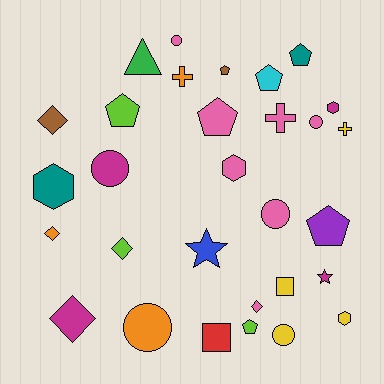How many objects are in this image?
There are 30 objects.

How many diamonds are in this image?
There are 5 diamonds.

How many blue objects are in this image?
There is 1 blue object.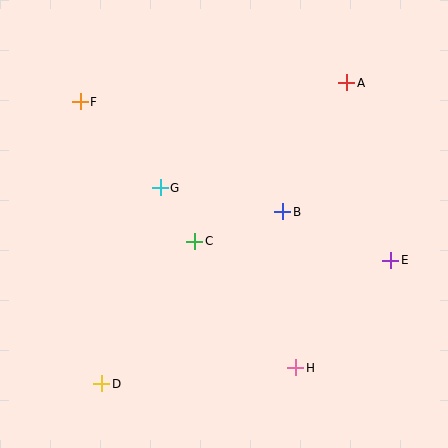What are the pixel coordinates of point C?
Point C is at (195, 241).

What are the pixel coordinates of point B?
Point B is at (283, 212).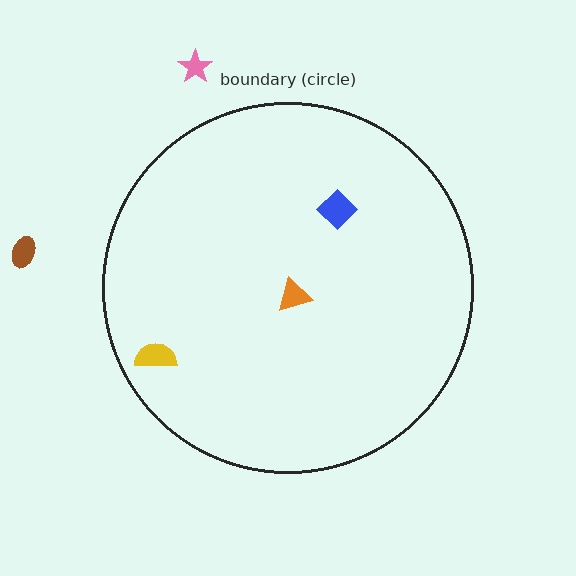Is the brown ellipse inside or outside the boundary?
Outside.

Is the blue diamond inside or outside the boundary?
Inside.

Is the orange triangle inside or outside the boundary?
Inside.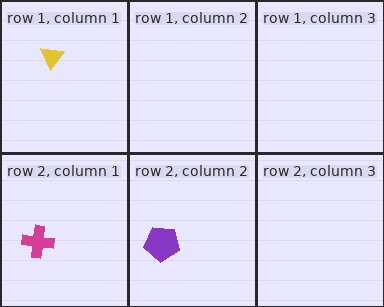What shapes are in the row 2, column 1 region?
The magenta cross.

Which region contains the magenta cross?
The row 2, column 1 region.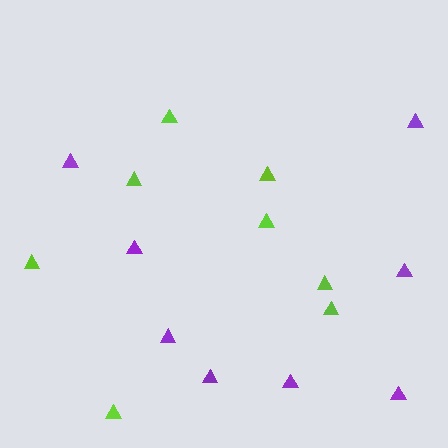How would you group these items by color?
There are 2 groups: one group of purple triangles (8) and one group of lime triangles (8).